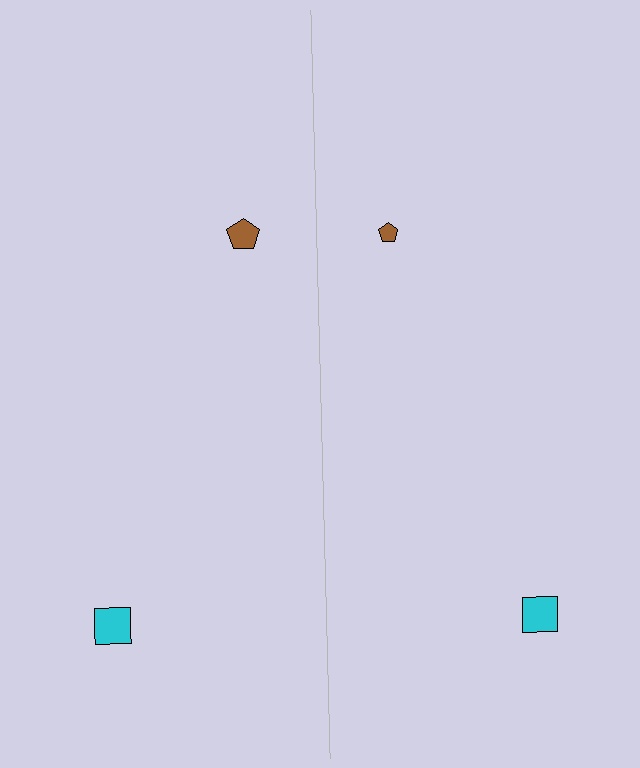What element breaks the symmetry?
The brown pentagon on the right side has a different size than its mirror counterpart.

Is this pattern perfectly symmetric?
No, the pattern is not perfectly symmetric. The brown pentagon on the right side has a different size than its mirror counterpart.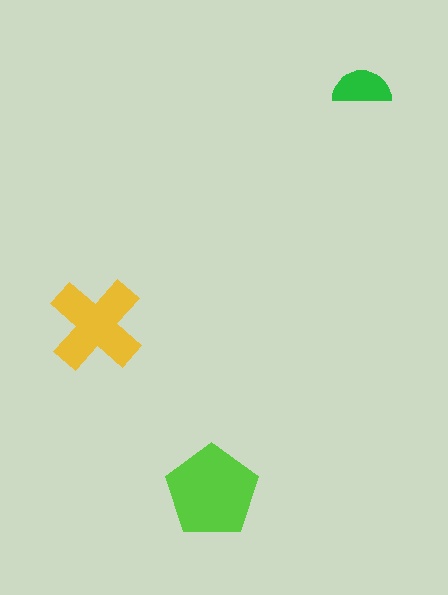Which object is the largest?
The lime pentagon.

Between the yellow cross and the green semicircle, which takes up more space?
The yellow cross.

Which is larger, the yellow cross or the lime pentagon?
The lime pentagon.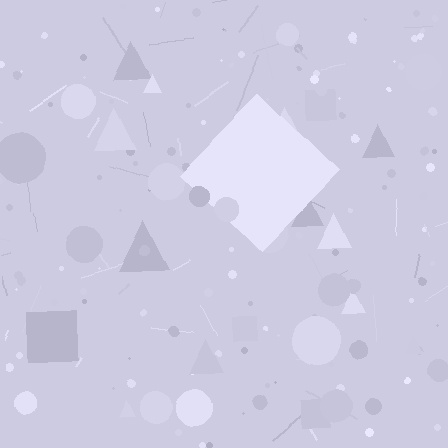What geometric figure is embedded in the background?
A diamond is embedded in the background.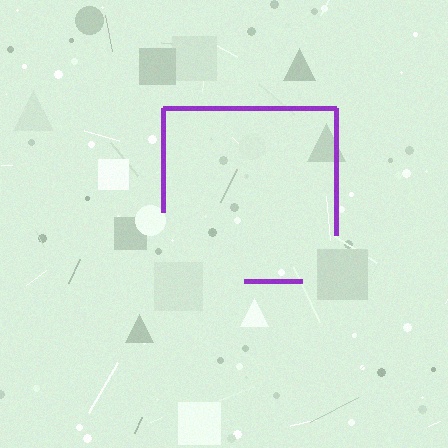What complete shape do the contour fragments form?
The contour fragments form a square.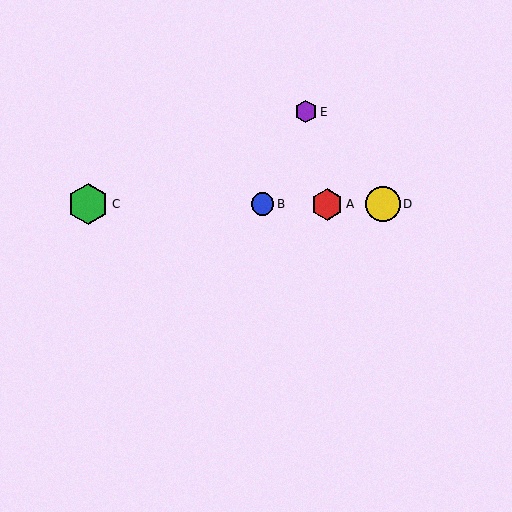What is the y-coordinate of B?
Object B is at y≈204.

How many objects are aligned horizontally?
4 objects (A, B, C, D) are aligned horizontally.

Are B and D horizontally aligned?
Yes, both are at y≈204.